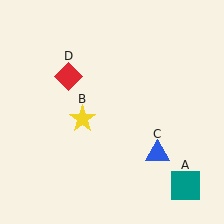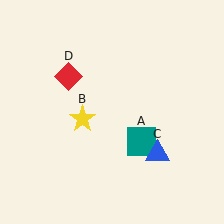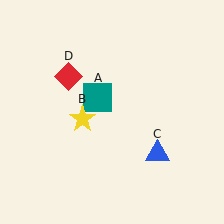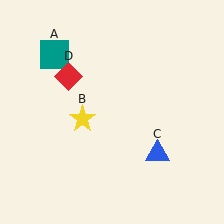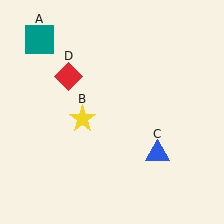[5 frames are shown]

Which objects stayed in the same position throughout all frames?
Yellow star (object B) and blue triangle (object C) and red diamond (object D) remained stationary.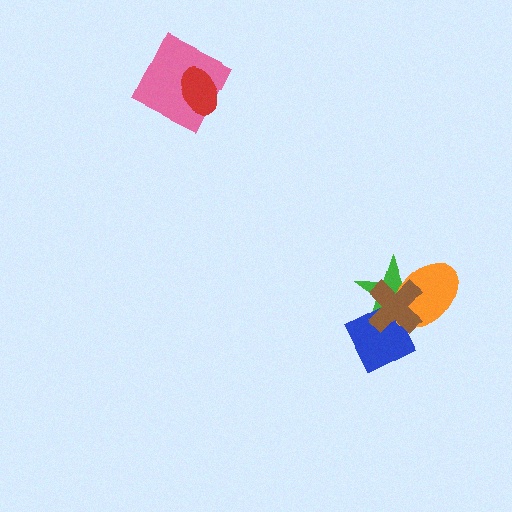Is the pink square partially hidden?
Yes, it is partially covered by another shape.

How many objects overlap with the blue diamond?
3 objects overlap with the blue diamond.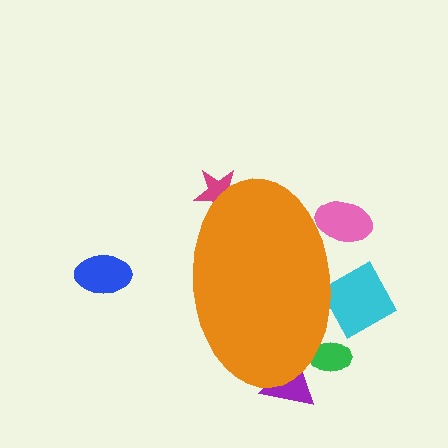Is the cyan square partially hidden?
Yes, the cyan square is partially hidden behind the orange ellipse.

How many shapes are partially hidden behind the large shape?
5 shapes are partially hidden.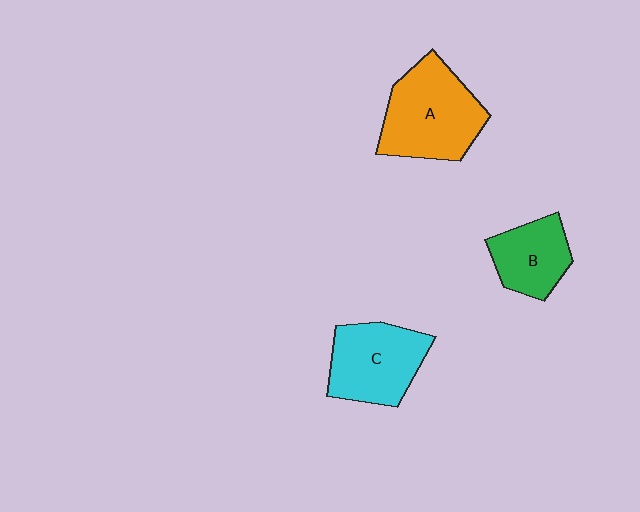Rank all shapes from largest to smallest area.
From largest to smallest: A (orange), C (cyan), B (green).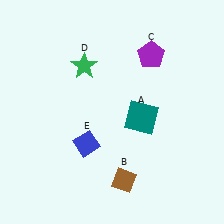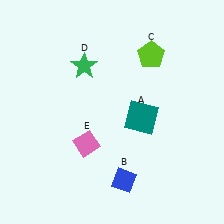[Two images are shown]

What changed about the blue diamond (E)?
In Image 1, E is blue. In Image 2, it changed to pink.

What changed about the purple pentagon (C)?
In Image 1, C is purple. In Image 2, it changed to lime.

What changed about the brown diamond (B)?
In Image 1, B is brown. In Image 2, it changed to blue.